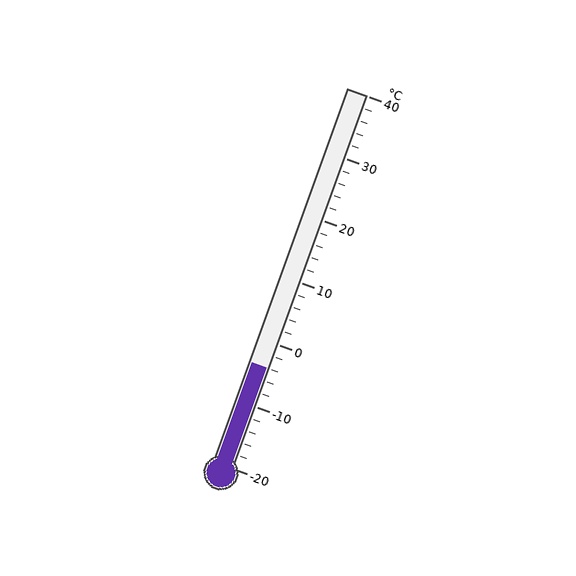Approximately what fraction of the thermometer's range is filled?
The thermometer is filled to approximately 25% of its range.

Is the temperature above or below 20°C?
The temperature is below 20°C.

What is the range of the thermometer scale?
The thermometer scale ranges from -20°C to 40°C.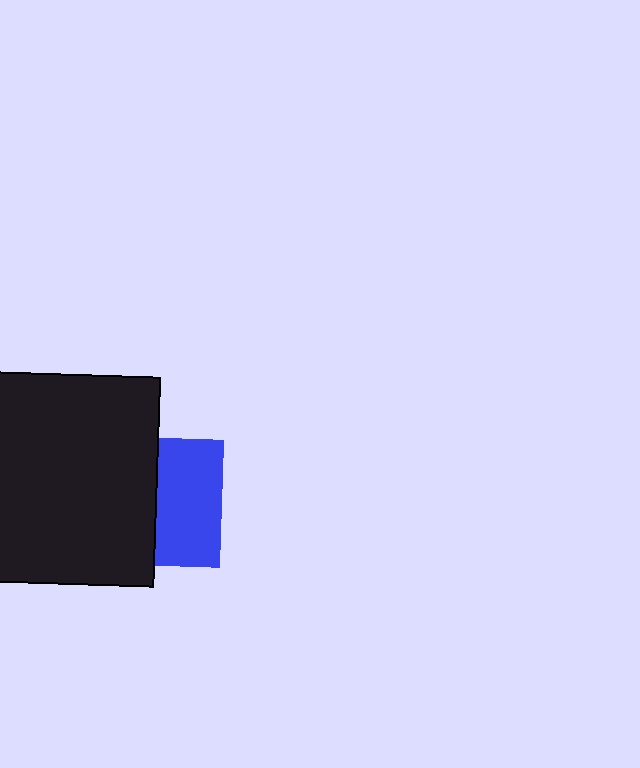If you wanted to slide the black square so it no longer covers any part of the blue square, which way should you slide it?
Slide it left — that is the most direct way to separate the two shapes.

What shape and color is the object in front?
The object in front is a black square.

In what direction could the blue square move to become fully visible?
The blue square could move right. That would shift it out from behind the black square entirely.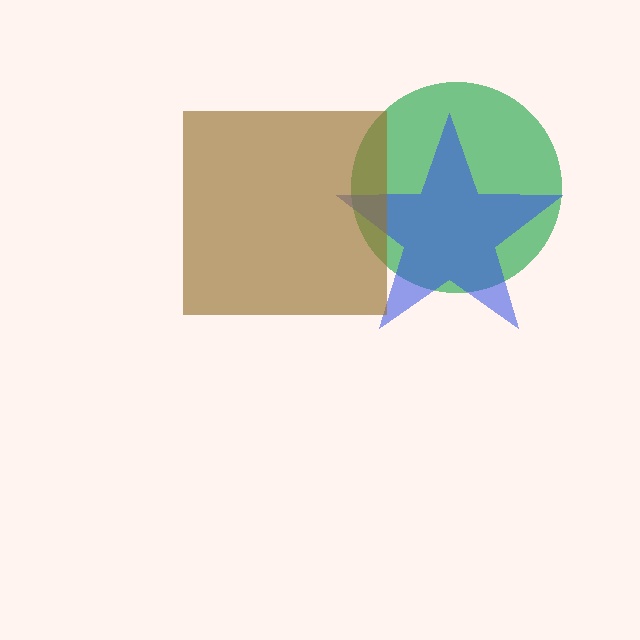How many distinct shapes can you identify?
There are 3 distinct shapes: a green circle, a blue star, a brown square.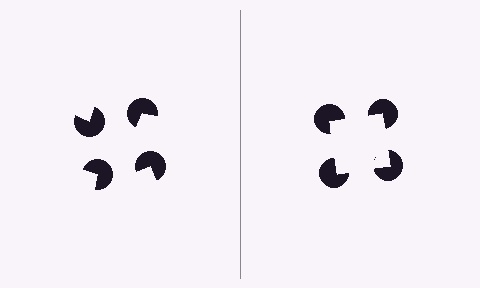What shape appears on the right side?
An illusory square.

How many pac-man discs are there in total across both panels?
8 — 4 on each side.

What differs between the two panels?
The pac-man discs are positioned identically on both sides; only the wedge orientations differ. On the right they align to a square; on the left they are misaligned.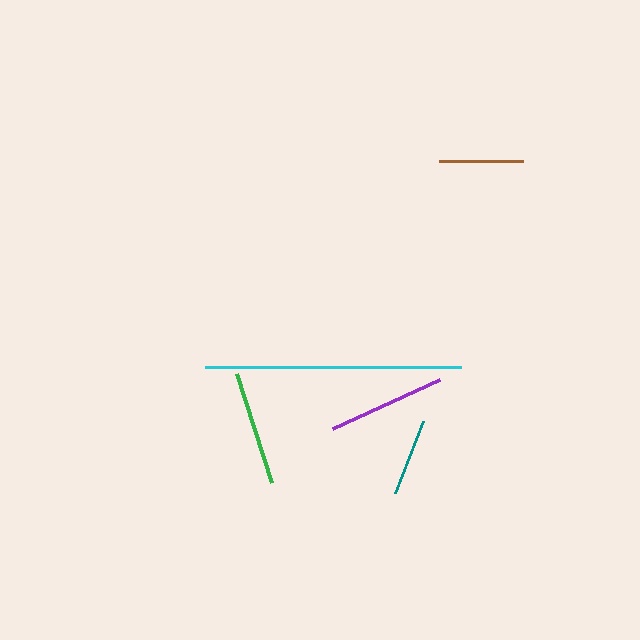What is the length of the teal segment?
The teal segment is approximately 77 pixels long.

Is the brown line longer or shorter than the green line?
The green line is longer than the brown line.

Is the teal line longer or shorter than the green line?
The green line is longer than the teal line.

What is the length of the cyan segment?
The cyan segment is approximately 256 pixels long.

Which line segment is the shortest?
The teal line is the shortest at approximately 77 pixels.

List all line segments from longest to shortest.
From longest to shortest: cyan, purple, green, brown, teal.